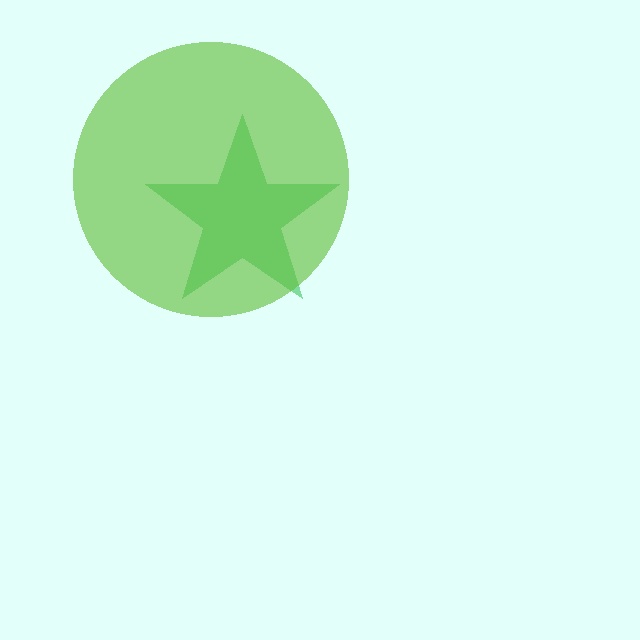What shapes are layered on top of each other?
The layered shapes are: a green star, a lime circle.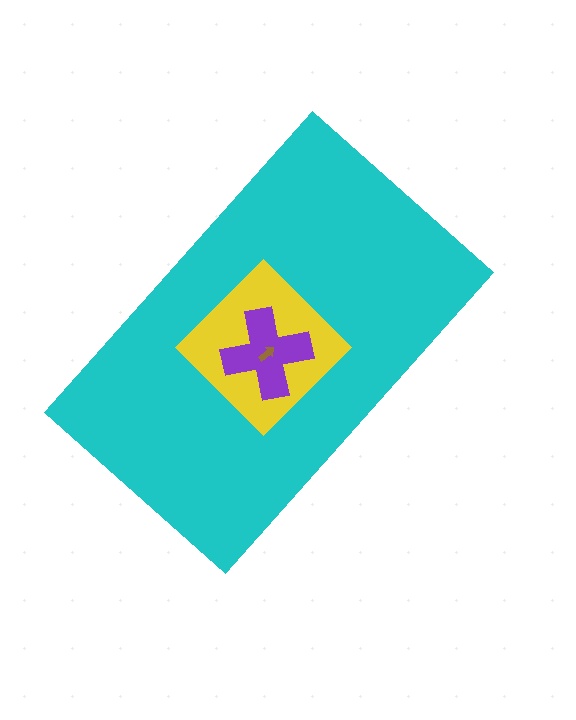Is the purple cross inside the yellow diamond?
Yes.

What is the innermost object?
The brown arrow.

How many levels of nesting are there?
4.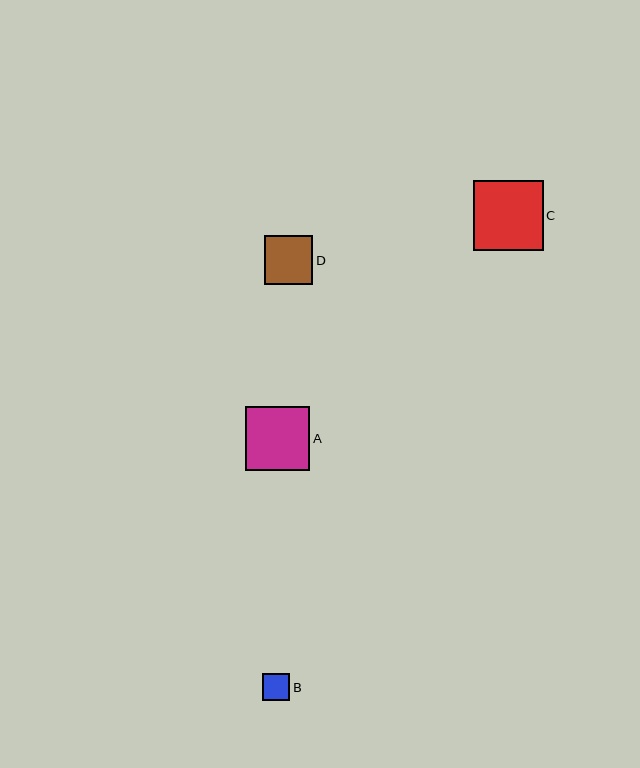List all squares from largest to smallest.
From largest to smallest: C, A, D, B.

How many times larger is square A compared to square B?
Square A is approximately 2.4 times the size of square B.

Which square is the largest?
Square C is the largest with a size of approximately 70 pixels.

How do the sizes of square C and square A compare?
Square C and square A are approximately the same size.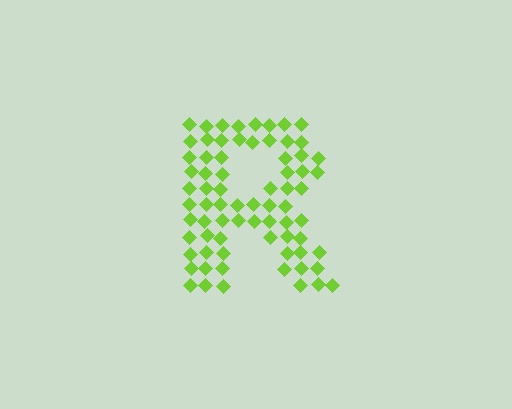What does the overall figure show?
The overall figure shows the letter R.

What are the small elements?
The small elements are diamonds.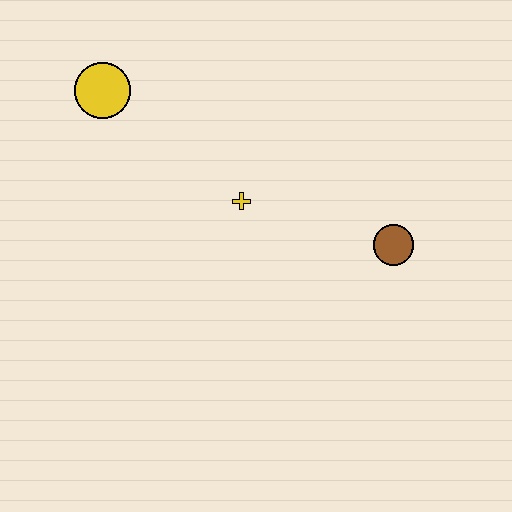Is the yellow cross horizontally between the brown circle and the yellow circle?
Yes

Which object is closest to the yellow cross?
The brown circle is closest to the yellow cross.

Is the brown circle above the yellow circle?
No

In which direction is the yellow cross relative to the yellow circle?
The yellow cross is to the right of the yellow circle.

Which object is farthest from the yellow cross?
The yellow circle is farthest from the yellow cross.